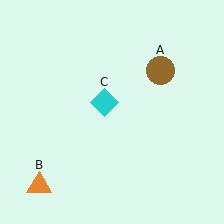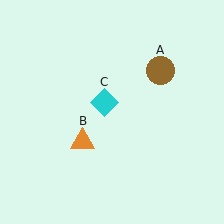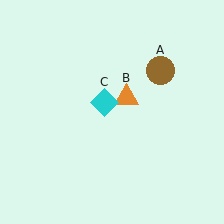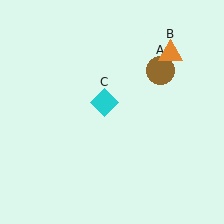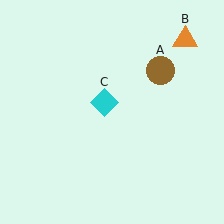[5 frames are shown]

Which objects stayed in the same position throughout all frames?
Brown circle (object A) and cyan diamond (object C) remained stationary.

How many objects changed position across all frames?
1 object changed position: orange triangle (object B).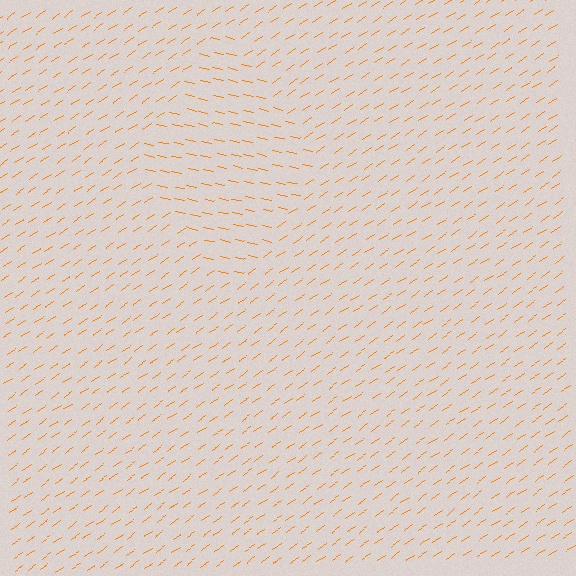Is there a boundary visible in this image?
Yes, there is a texture boundary formed by a change in line orientation.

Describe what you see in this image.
The image is filled with small orange line segments. A diamond region in the image has lines oriented differently from the surrounding lines, creating a visible texture boundary.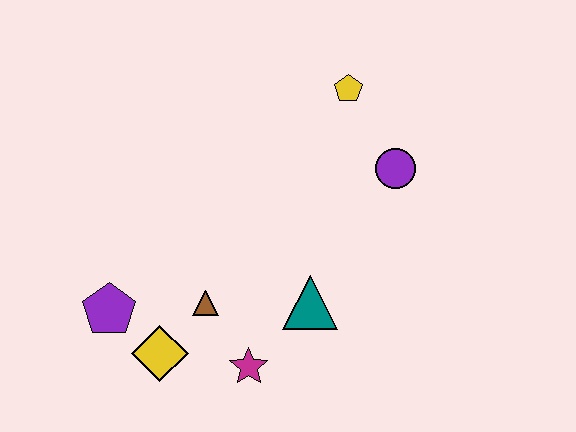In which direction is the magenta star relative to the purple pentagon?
The magenta star is to the right of the purple pentagon.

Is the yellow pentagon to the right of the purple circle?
No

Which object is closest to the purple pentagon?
The yellow diamond is closest to the purple pentagon.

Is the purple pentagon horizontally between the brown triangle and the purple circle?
No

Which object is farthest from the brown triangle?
The yellow pentagon is farthest from the brown triangle.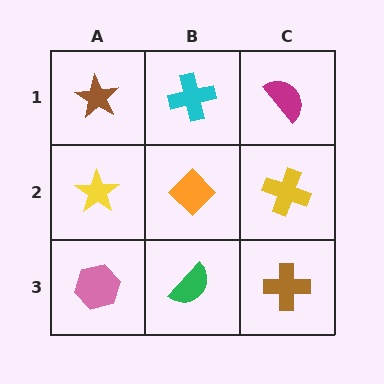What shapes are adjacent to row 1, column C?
A yellow cross (row 2, column C), a cyan cross (row 1, column B).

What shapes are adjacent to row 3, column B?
An orange diamond (row 2, column B), a pink hexagon (row 3, column A), a brown cross (row 3, column C).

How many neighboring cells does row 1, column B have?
3.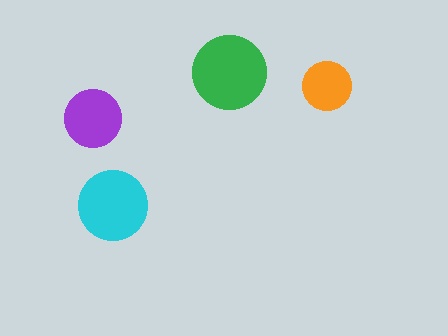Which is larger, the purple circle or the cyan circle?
The cyan one.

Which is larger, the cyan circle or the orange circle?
The cyan one.